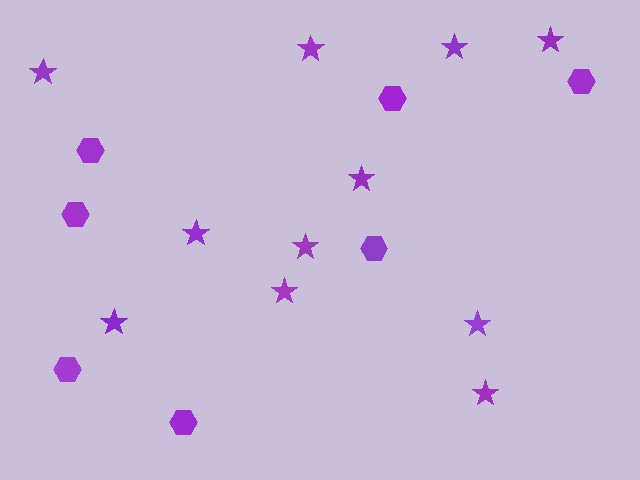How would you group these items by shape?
There are 2 groups: one group of hexagons (7) and one group of stars (11).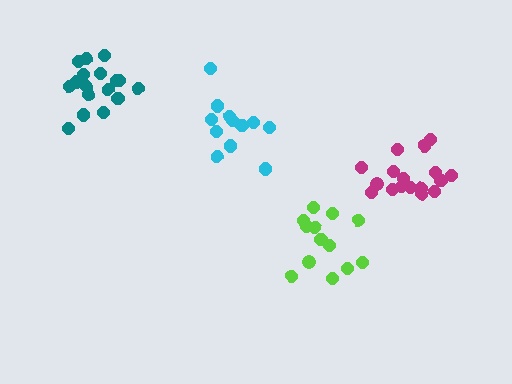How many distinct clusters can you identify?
There are 4 distinct clusters.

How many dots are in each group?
Group 1: 17 dots, Group 2: 12 dots, Group 3: 18 dots, Group 4: 13 dots (60 total).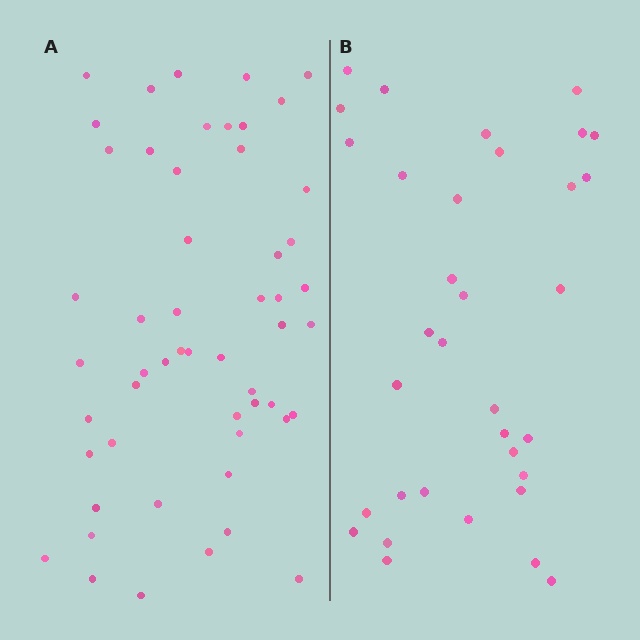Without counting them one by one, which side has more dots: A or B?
Region A (the left region) has more dots.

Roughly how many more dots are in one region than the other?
Region A has approximately 20 more dots than region B.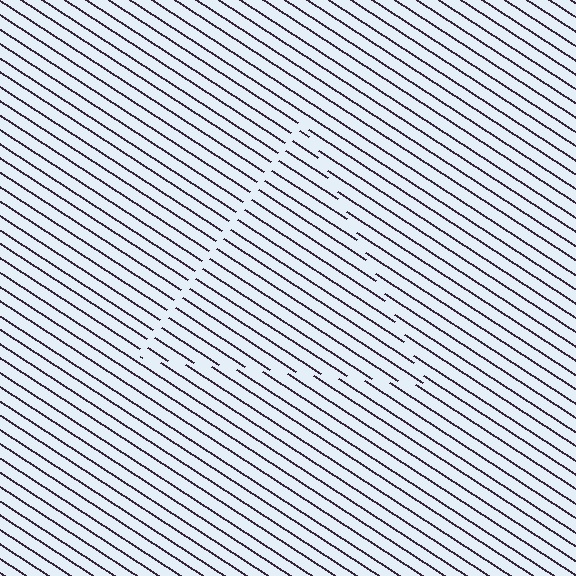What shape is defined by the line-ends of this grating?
An illusory triangle. The interior of the shape contains the same grating, shifted by half a period — the contour is defined by the phase discontinuity where line-ends from the inner and outer gratings abut.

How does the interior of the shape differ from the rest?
The interior of the shape contains the same grating, shifted by half a period — the contour is defined by the phase discontinuity where line-ends from the inner and outer gratings abut.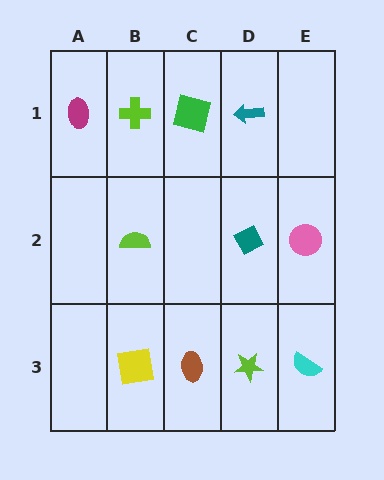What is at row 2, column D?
A teal diamond.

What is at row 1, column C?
A green square.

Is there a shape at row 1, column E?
No, that cell is empty.